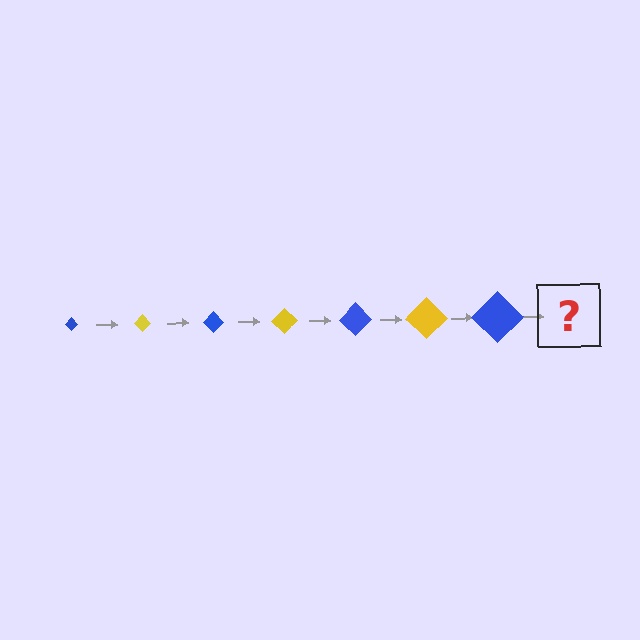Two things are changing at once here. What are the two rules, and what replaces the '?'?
The two rules are that the diamond grows larger each step and the color cycles through blue and yellow. The '?' should be a yellow diamond, larger than the previous one.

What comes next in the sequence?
The next element should be a yellow diamond, larger than the previous one.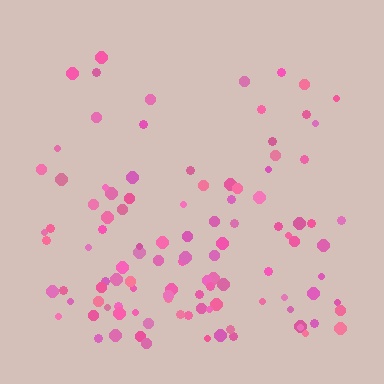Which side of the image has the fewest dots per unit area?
The top.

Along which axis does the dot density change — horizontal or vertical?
Vertical.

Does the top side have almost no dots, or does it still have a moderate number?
Still a moderate number, just noticeably fewer than the bottom.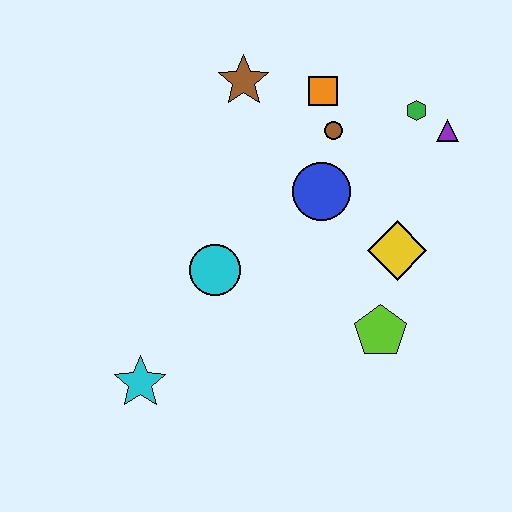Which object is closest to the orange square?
The brown circle is closest to the orange square.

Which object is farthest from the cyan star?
The purple triangle is farthest from the cyan star.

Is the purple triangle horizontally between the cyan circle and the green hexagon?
No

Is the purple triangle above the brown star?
No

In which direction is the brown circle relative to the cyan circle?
The brown circle is above the cyan circle.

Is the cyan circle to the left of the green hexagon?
Yes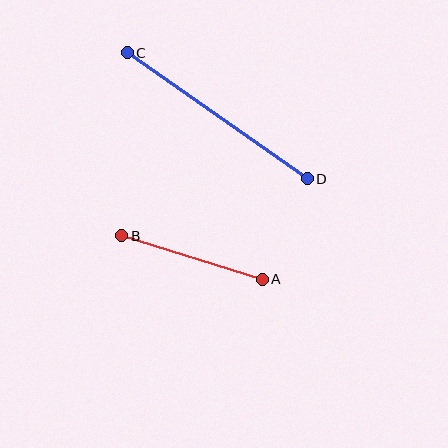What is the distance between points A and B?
The distance is approximately 147 pixels.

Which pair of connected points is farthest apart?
Points C and D are farthest apart.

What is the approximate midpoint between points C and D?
The midpoint is at approximately (217, 116) pixels.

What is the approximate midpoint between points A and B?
The midpoint is at approximately (192, 258) pixels.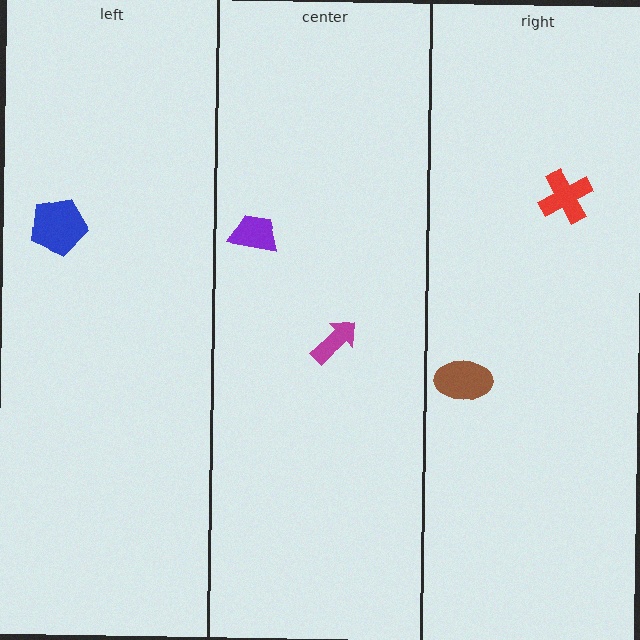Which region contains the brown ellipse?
The right region.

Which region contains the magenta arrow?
The center region.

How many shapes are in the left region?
1.